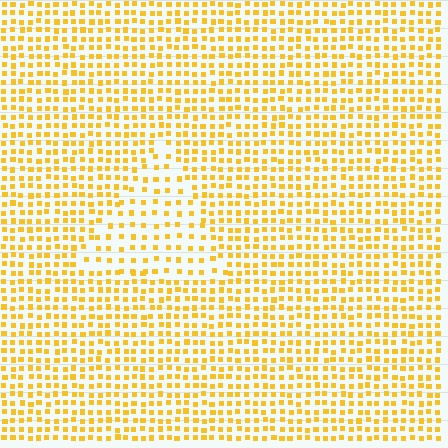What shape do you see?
I see a triangle.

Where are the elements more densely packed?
The elements are more densely packed outside the triangle boundary.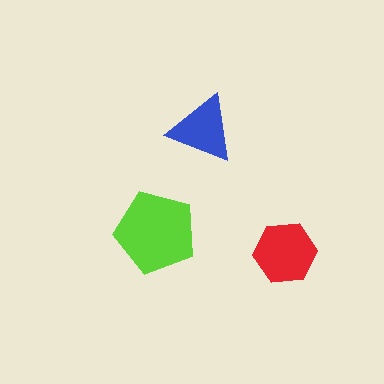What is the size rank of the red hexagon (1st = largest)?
2nd.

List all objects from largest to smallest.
The lime pentagon, the red hexagon, the blue triangle.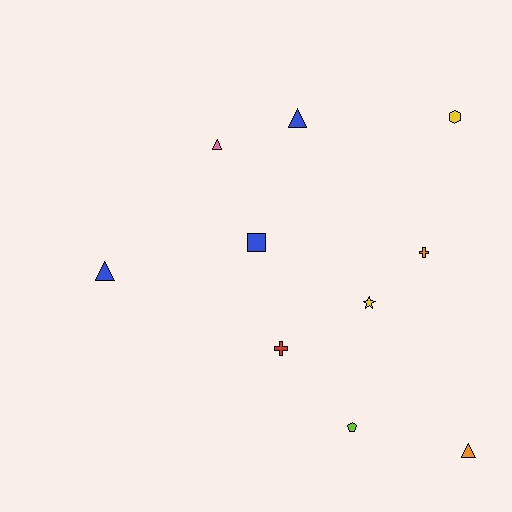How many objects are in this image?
There are 10 objects.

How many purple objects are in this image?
There are no purple objects.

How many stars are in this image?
There is 1 star.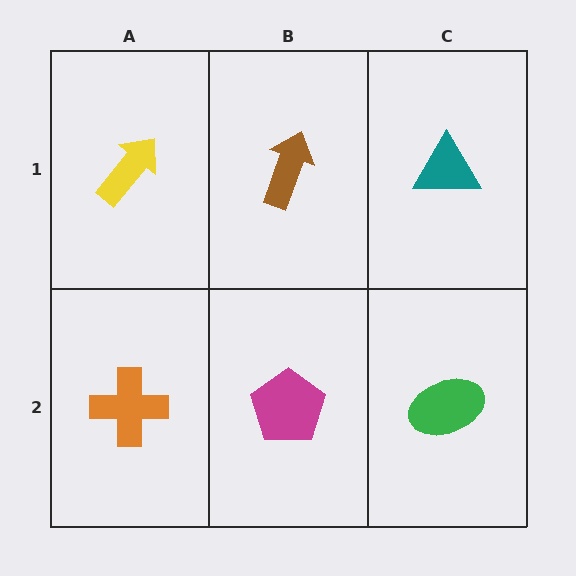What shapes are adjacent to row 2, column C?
A teal triangle (row 1, column C), a magenta pentagon (row 2, column B).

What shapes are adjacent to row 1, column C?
A green ellipse (row 2, column C), a brown arrow (row 1, column B).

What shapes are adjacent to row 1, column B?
A magenta pentagon (row 2, column B), a yellow arrow (row 1, column A), a teal triangle (row 1, column C).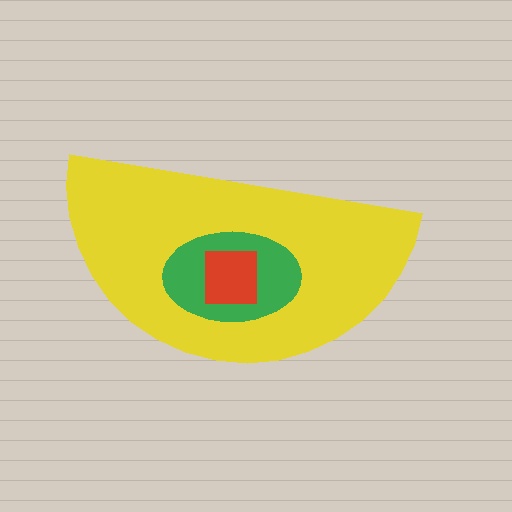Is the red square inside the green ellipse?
Yes.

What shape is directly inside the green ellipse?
The red square.